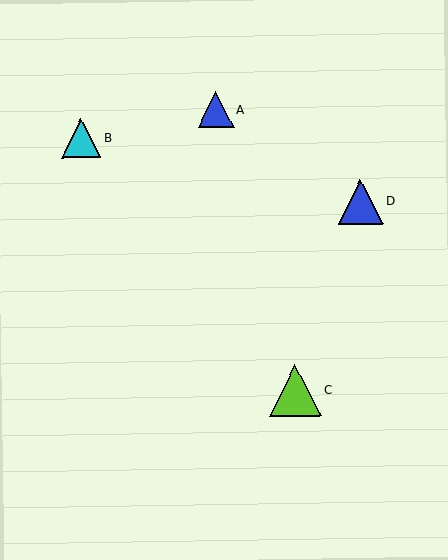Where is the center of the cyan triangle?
The center of the cyan triangle is at (81, 138).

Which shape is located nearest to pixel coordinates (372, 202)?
The blue triangle (labeled D) at (361, 202) is nearest to that location.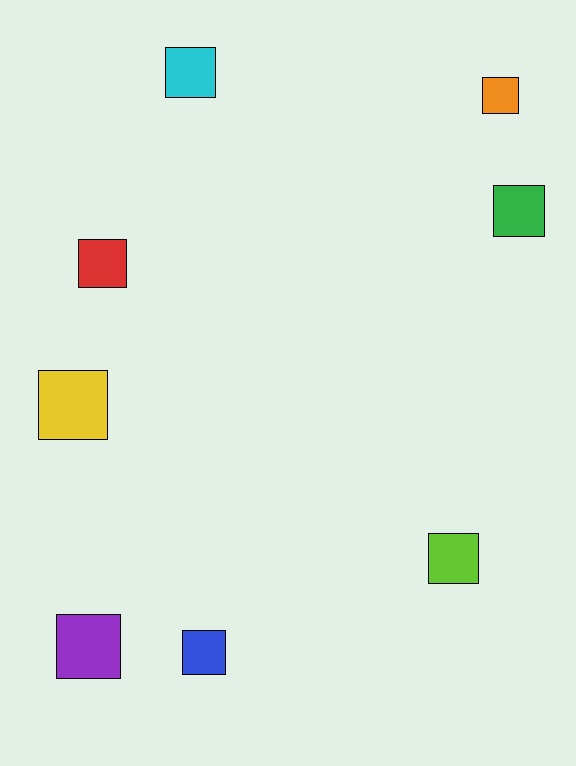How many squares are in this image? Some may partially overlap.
There are 8 squares.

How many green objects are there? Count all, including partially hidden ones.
There is 1 green object.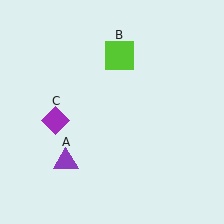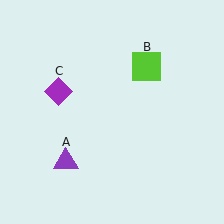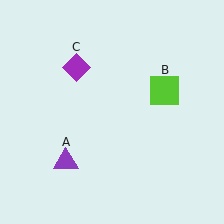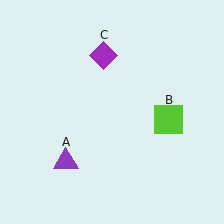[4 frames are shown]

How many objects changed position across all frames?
2 objects changed position: lime square (object B), purple diamond (object C).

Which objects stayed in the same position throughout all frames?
Purple triangle (object A) remained stationary.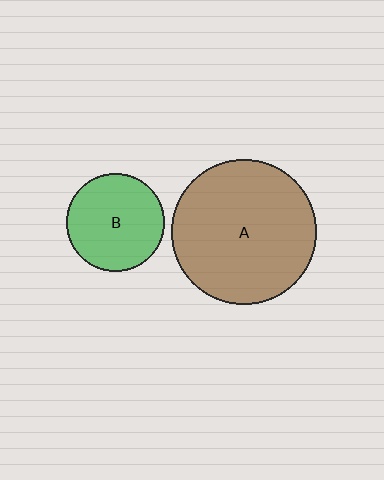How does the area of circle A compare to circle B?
Approximately 2.2 times.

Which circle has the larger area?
Circle A (brown).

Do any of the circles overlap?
No, none of the circles overlap.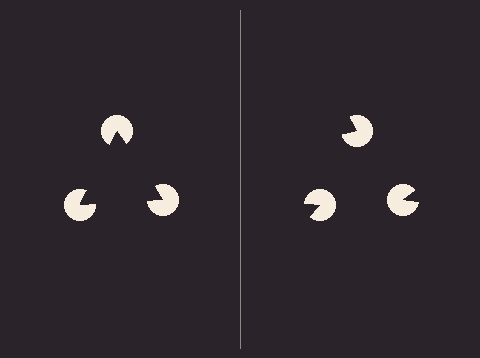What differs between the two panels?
The pac-man discs are positioned identically on both sides; only the wedge orientations differ. On the left they align to a triangle; on the right they are misaligned.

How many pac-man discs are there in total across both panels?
6 — 3 on each side.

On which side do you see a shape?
An illusory triangle appears on the left side. On the right side the wedge cuts are rotated, so no coherent shape forms.